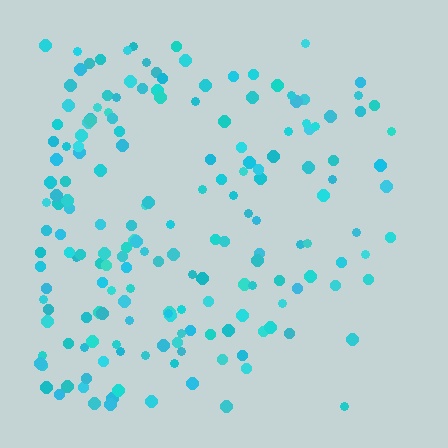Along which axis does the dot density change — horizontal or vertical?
Horizontal.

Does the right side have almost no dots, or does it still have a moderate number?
Still a moderate number, just noticeably fewer than the left.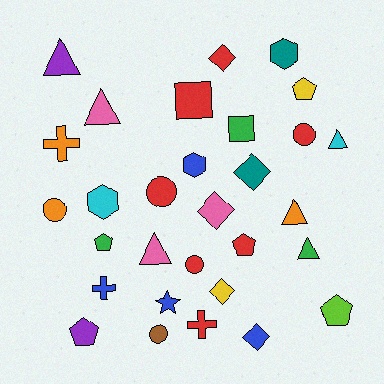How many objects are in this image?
There are 30 objects.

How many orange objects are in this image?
There are 3 orange objects.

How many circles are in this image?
There are 5 circles.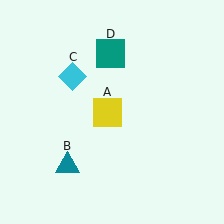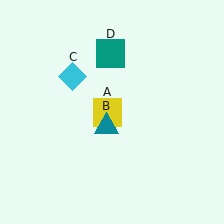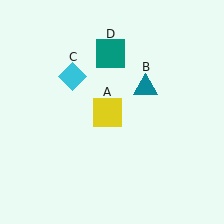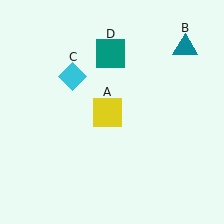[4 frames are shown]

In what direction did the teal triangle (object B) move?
The teal triangle (object B) moved up and to the right.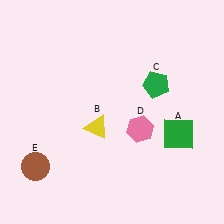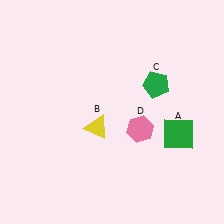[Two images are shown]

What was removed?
The brown circle (E) was removed in Image 2.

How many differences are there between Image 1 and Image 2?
There is 1 difference between the two images.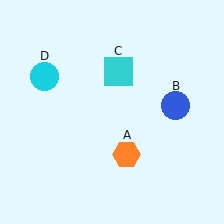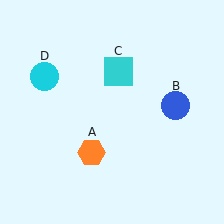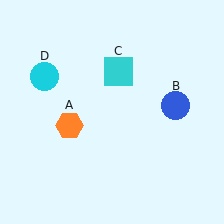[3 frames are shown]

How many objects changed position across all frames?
1 object changed position: orange hexagon (object A).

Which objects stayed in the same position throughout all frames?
Blue circle (object B) and cyan square (object C) and cyan circle (object D) remained stationary.